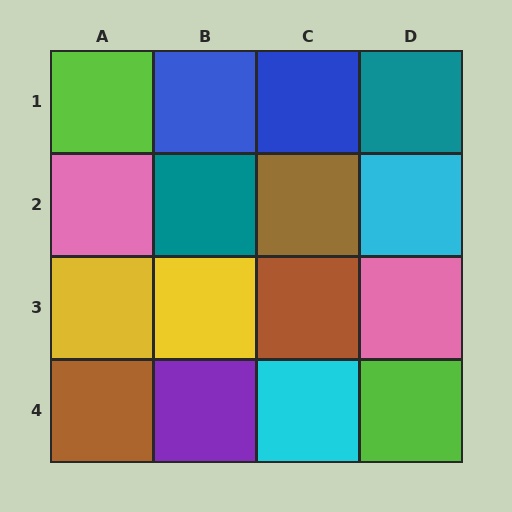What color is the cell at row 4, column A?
Brown.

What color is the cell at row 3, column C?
Brown.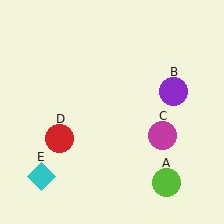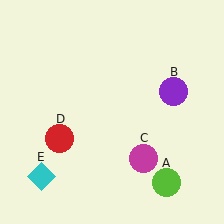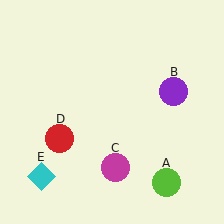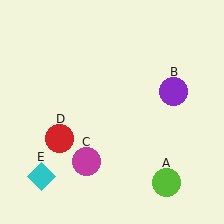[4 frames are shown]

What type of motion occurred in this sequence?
The magenta circle (object C) rotated clockwise around the center of the scene.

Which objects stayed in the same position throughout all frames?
Lime circle (object A) and purple circle (object B) and red circle (object D) and cyan diamond (object E) remained stationary.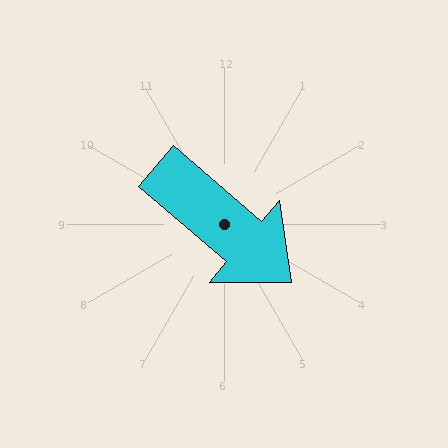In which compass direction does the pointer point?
Southeast.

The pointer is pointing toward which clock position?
Roughly 4 o'clock.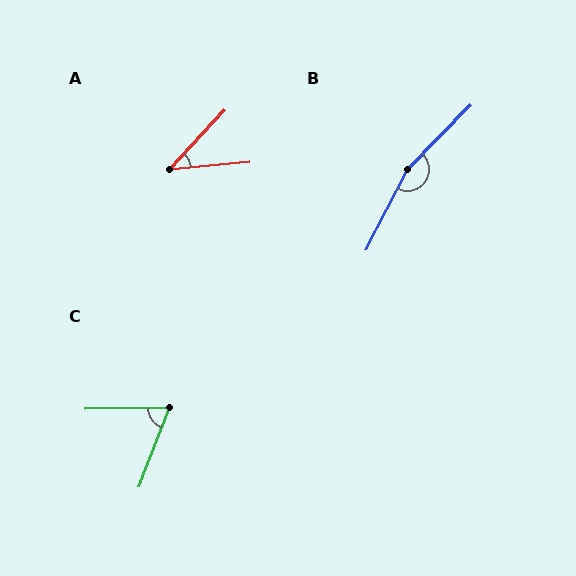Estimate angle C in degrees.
Approximately 68 degrees.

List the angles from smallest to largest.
A (42°), C (68°), B (163°).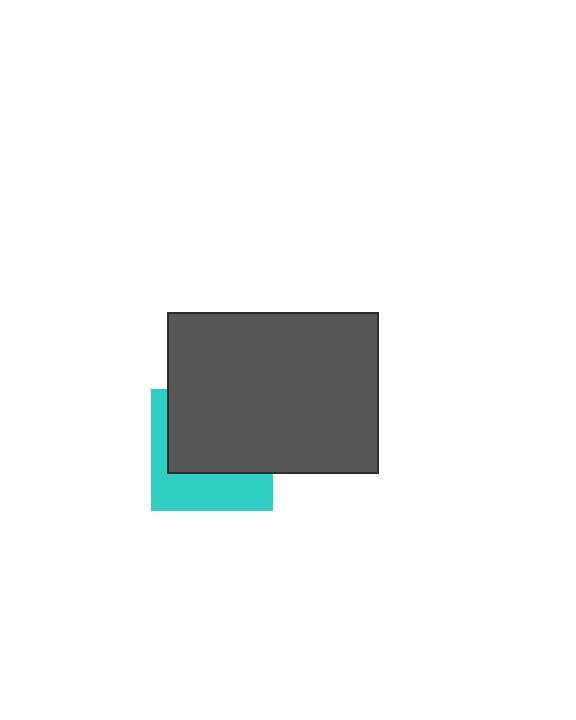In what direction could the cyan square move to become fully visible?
The cyan square could move down. That would shift it out from behind the dark gray rectangle entirely.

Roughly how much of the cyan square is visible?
A small part of it is visible (roughly 40%).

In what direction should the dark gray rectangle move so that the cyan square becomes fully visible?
The dark gray rectangle should move up. That is the shortest direction to clear the overlap and leave the cyan square fully visible.